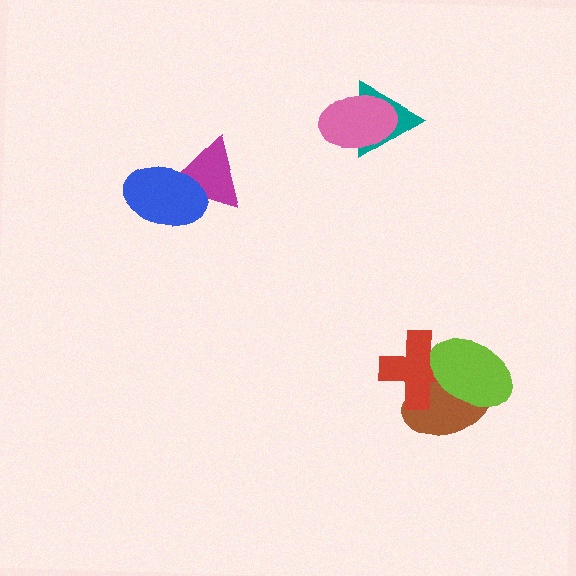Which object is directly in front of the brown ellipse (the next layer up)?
The red cross is directly in front of the brown ellipse.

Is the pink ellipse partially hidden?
No, no other shape covers it.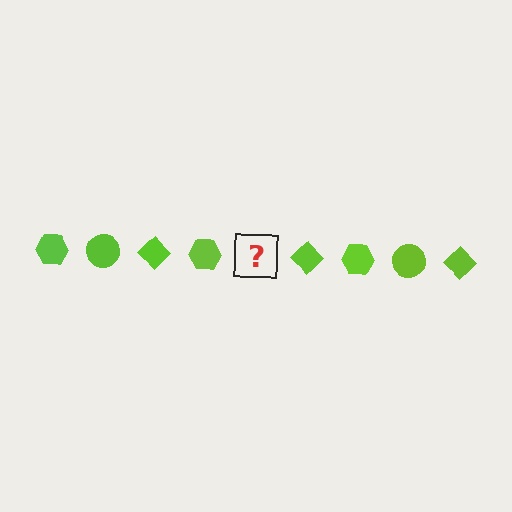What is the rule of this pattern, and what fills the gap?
The rule is that the pattern cycles through hexagon, circle, diamond shapes in lime. The gap should be filled with a lime circle.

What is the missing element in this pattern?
The missing element is a lime circle.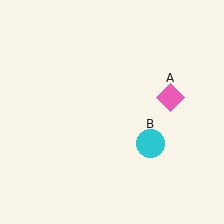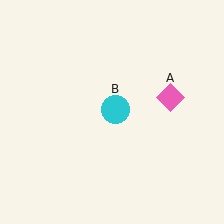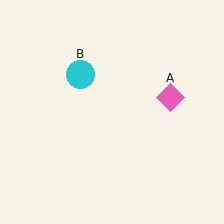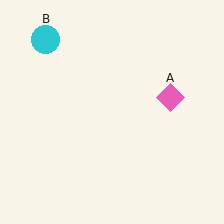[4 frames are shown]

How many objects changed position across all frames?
1 object changed position: cyan circle (object B).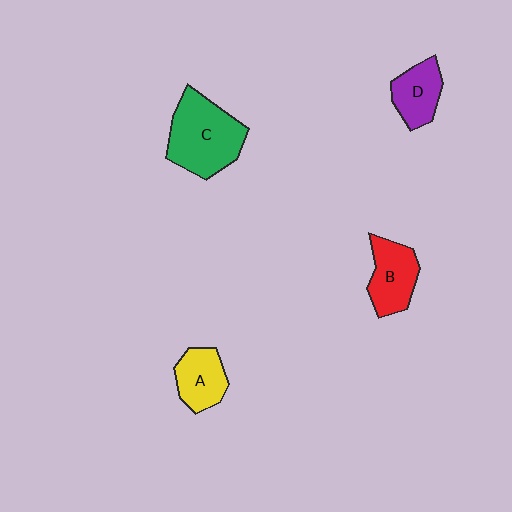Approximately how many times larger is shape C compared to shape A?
Approximately 1.8 times.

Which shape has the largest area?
Shape C (green).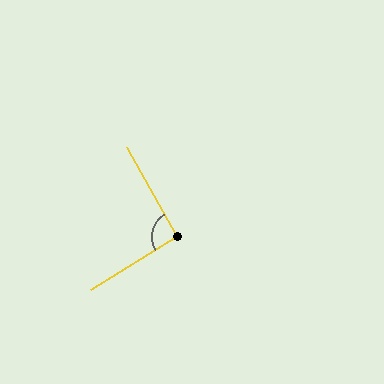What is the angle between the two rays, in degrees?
Approximately 93 degrees.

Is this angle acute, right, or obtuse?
It is approximately a right angle.